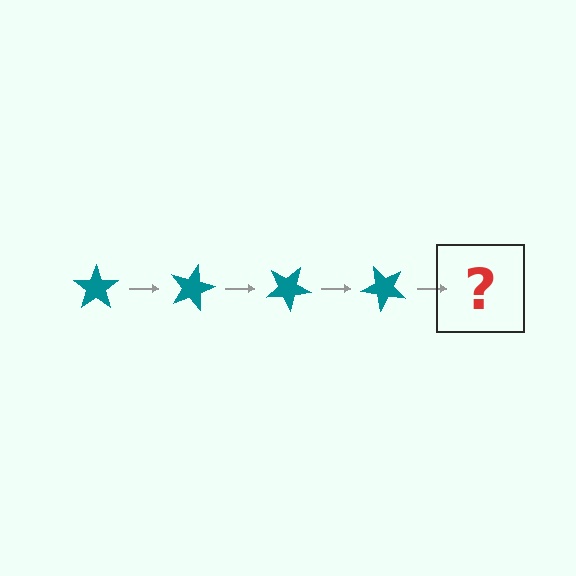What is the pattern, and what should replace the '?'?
The pattern is that the star rotates 15 degrees each step. The '?' should be a teal star rotated 60 degrees.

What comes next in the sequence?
The next element should be a teal star rotated 60 degrees.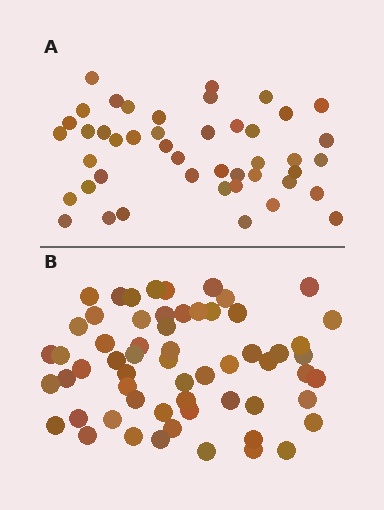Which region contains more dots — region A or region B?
Region B (the bottom region) has more dots.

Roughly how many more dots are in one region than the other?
Region B has approximately 15 more dots than region A.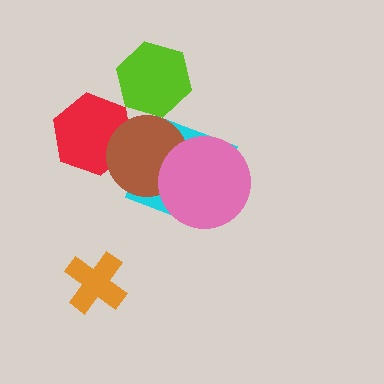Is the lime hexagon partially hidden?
No, no other shape covers it.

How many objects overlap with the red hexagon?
1 object overlaps with the red hexagon.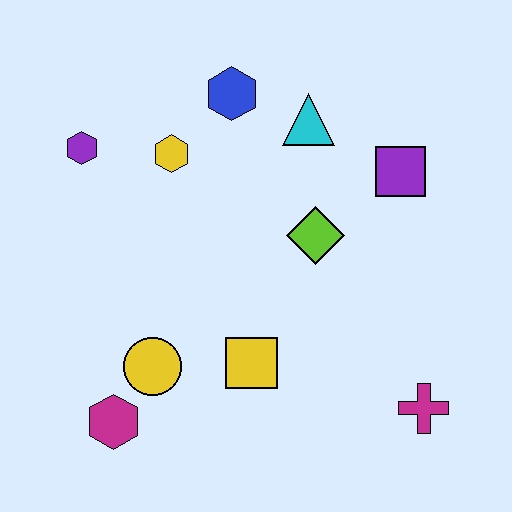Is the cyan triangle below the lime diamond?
No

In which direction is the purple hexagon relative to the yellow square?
The purple hexagon is above the yellow square.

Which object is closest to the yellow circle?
The magenta hexagon is closest to the yellow circle.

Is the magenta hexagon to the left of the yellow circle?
Yes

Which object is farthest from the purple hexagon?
The magenta cross is farthest from the purple hexagon.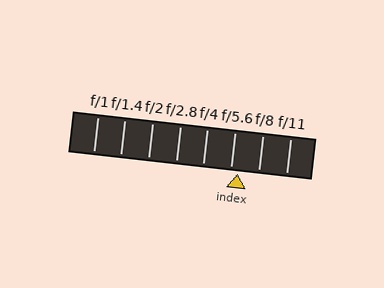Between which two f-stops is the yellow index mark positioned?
The index mark is between f/5.6 and f/8.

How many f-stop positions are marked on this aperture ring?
There are 8 f-stop positions marked.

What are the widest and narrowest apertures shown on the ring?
The widest aperture shown is f/1 and the narrowest is f/11.